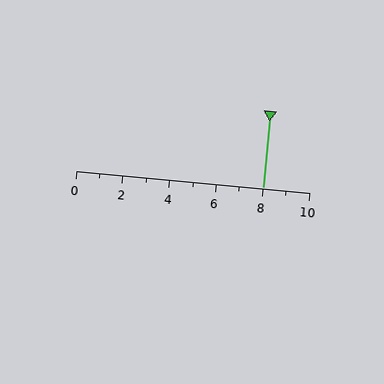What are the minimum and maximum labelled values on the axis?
The axis runs from 0 to 10.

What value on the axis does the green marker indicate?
The marker indicates approximately 8.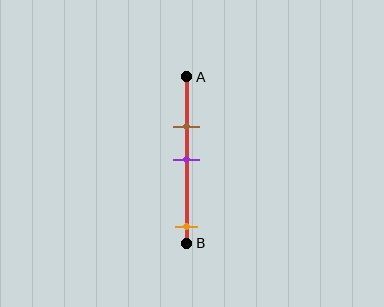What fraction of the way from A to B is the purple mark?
The purple mark is approximately 50% (0.5) of the way from A to B.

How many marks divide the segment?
There are 3 marks dividing the segment.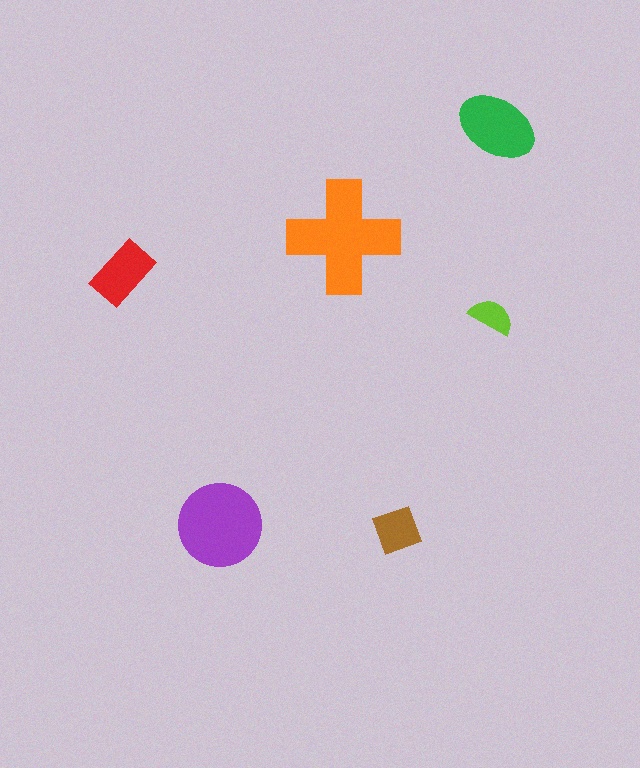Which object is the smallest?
The lime semicircle.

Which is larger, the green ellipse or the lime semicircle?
The green ellipse.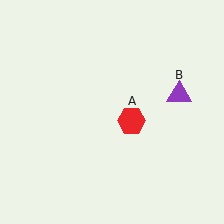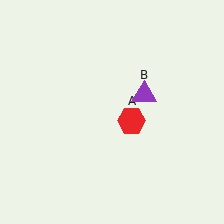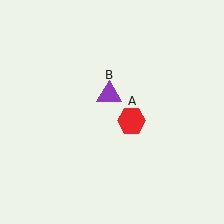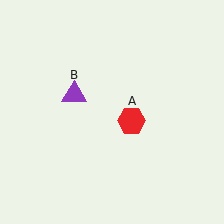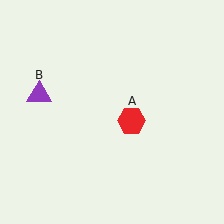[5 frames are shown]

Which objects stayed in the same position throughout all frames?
Red hexagon (object A) remained stationary.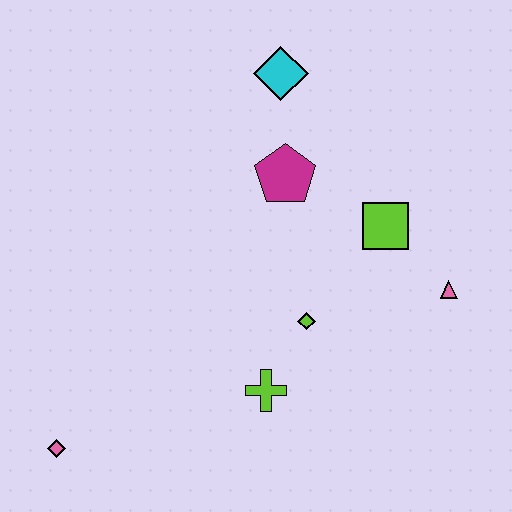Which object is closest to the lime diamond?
The lime cross is closest to the lime diamond.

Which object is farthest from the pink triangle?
The pink diamond is farthest from the pink triangle.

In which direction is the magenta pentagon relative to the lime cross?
The magenta pentagon is above the lime cross.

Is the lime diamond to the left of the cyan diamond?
No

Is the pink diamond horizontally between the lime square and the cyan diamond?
No